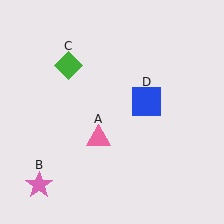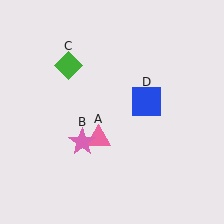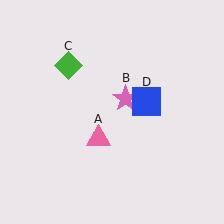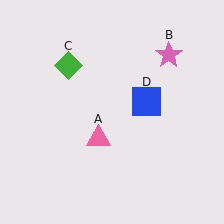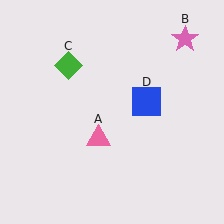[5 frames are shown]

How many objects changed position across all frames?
1 object changed position: pink star (object B).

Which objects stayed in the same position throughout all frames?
Pink triangle (object A) and green diamond (object C) and blue square (object D) remained stationary.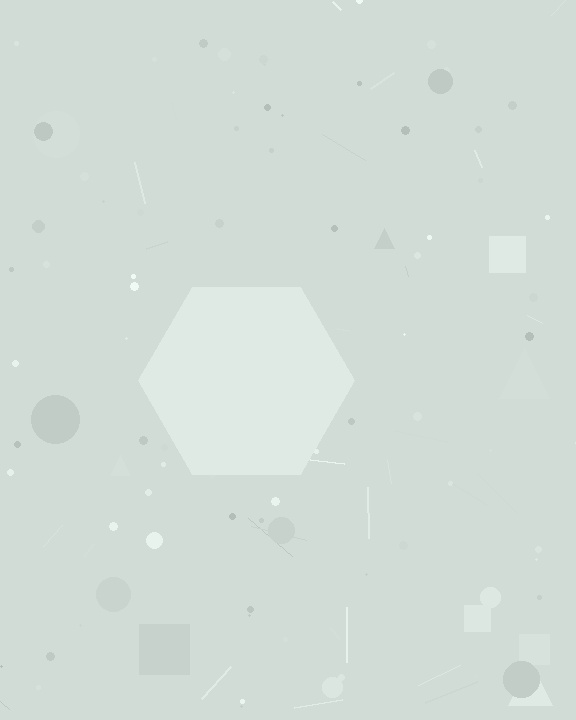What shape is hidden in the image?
A hexagon is hidden in the image.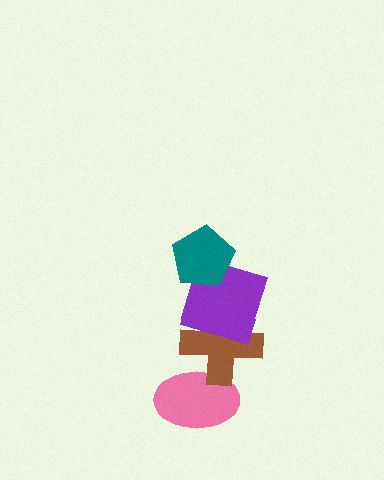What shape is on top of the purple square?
The teal pentagon is on top of the purple square.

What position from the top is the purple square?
The purple square is 2nd from the top.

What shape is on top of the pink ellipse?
The brown cross is on top of the pink ellipse.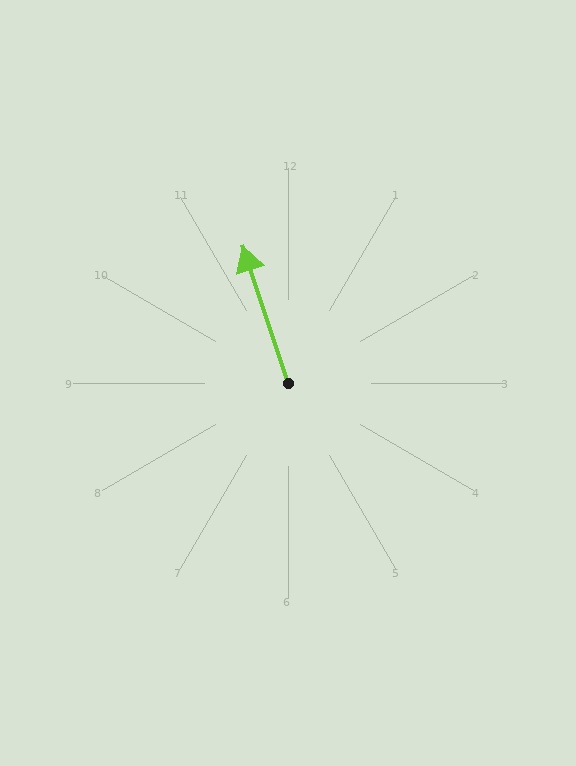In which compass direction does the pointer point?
North.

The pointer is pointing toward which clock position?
Roughly 11 o'clock.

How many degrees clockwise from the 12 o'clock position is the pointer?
Approximately 342 degrees.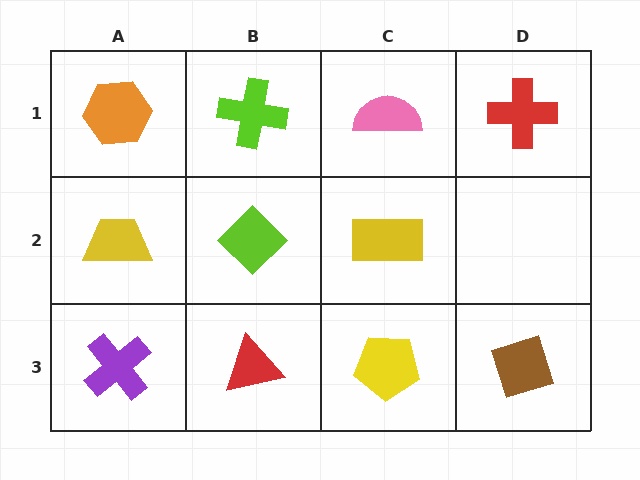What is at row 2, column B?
A lime diamond.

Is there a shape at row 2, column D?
No, that cell is empty.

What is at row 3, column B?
A red triangle.